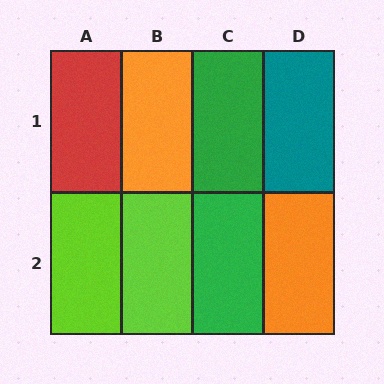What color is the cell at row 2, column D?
Orange.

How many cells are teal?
1 cell is teal.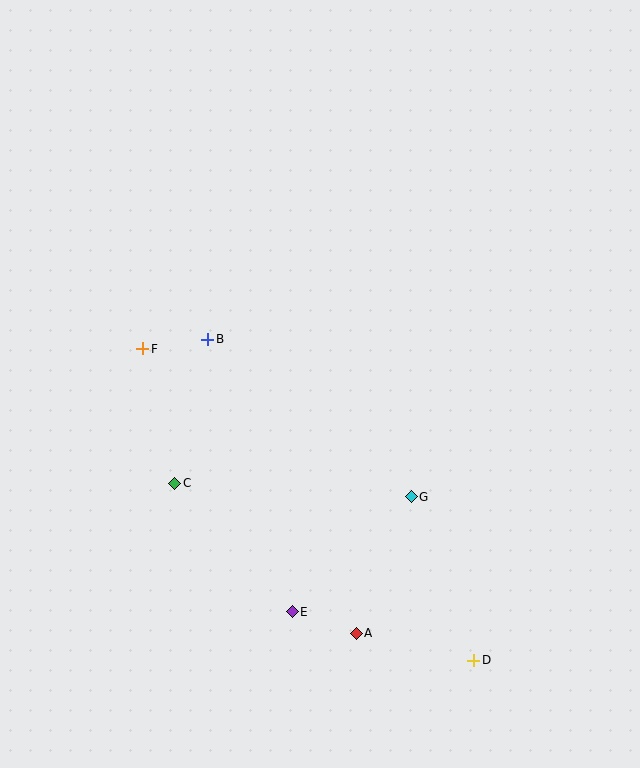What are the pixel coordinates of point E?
Point E is at (292, 612).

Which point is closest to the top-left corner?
Point F is closest to the top-left corner.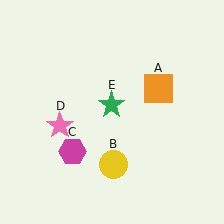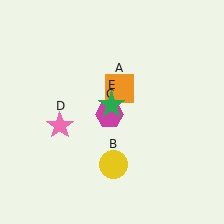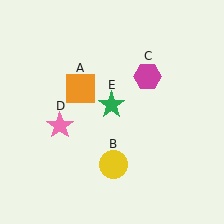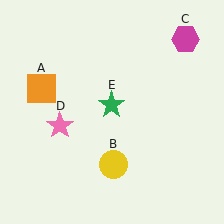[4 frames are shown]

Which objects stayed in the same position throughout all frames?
Yellow circle (object B) and pink star (object D) and green star (object E) remained stationary.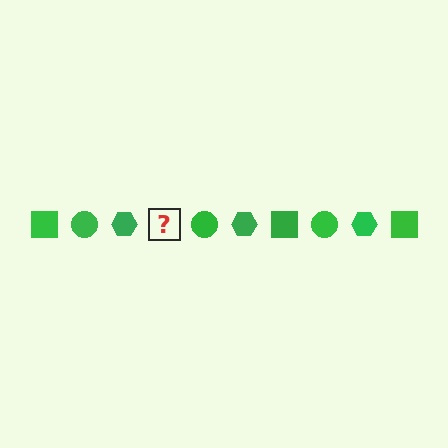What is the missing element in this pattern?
The missing element is a green square.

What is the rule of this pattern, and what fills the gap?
The rule is that the pattern cycles through square, circle, hexagon shapes in green. The gap should be filled with a green square.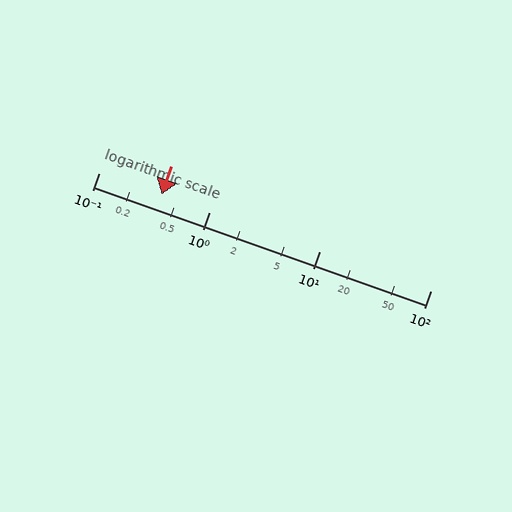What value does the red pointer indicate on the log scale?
The pointer indicates approximately 0.37.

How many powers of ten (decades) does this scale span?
The scale spans 3 decades, from 0.1 to 100.